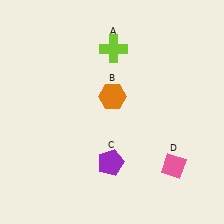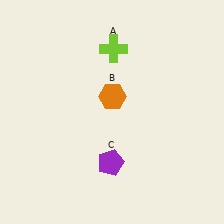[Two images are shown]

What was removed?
The pink diamond (D) was removed in Image 2.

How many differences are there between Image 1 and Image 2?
There is 1 difference between the two images.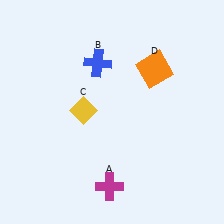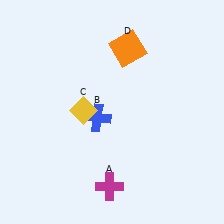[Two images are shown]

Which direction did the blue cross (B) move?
The blue cross (B) moved down.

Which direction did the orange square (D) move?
The orange square (D) moved left.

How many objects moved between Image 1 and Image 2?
2 objects moved between the two images.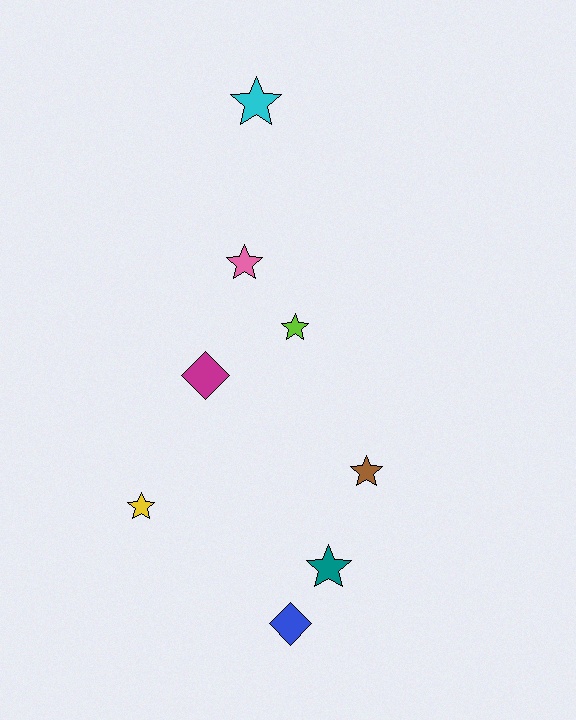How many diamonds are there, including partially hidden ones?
There are 2 diamonds.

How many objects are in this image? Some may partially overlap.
There are 8 objects.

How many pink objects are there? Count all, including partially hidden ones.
There is 1 pink object.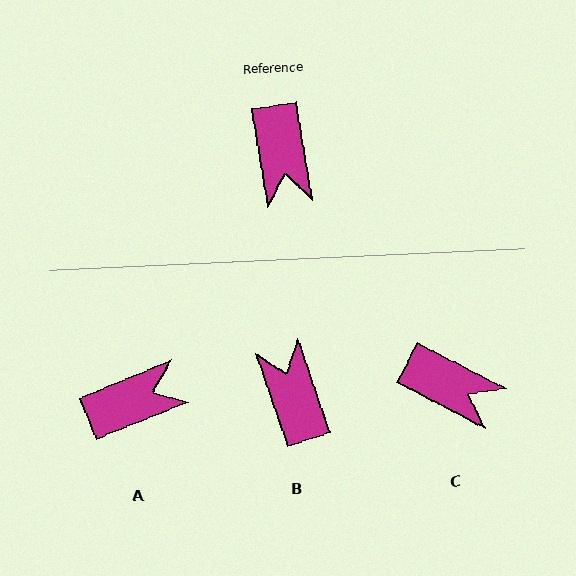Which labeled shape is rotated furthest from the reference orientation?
B, about 170 degrees away.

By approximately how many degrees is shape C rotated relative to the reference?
Approximately 53 degrees counter-clockwise.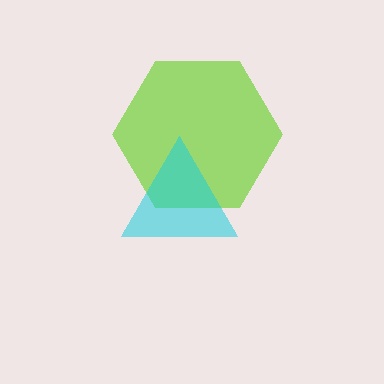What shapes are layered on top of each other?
The layered shapes are: a lime hexagon, a cyan triangle.